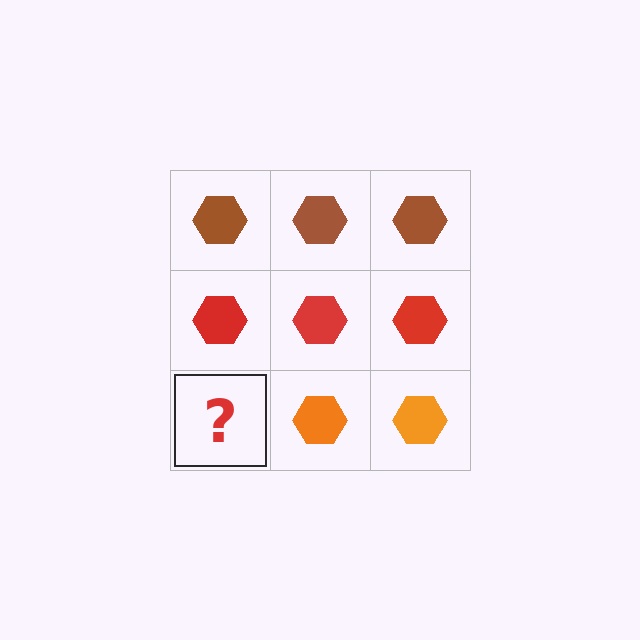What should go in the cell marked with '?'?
The missing cell should contain an orange hexagon.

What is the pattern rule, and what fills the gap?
The rule is that each row has a consistent color. The gap should be filled with an orange hexagon.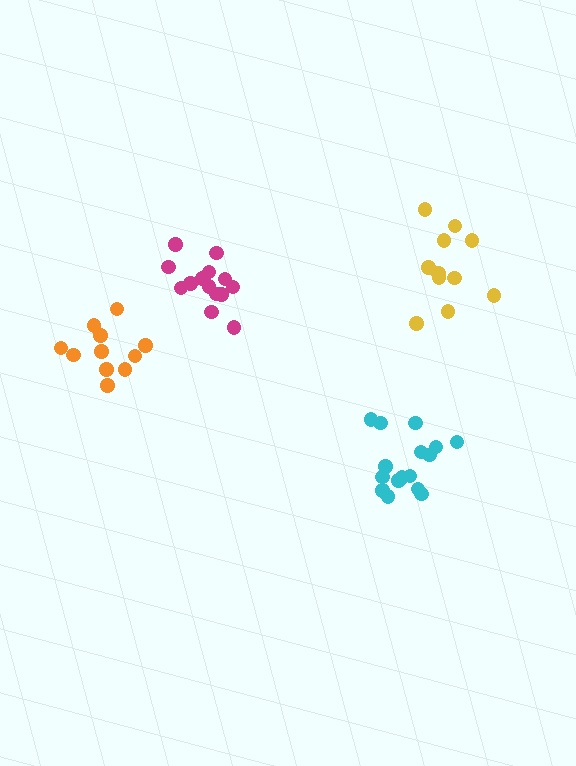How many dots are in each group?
Group 1: 11 dots, Group 2: 16 dots, Group 3: 11 dots, Group 4: 14 dots (52 total).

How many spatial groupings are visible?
There are 4 spatial groupings.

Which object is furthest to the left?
The orange cluster is leftmost.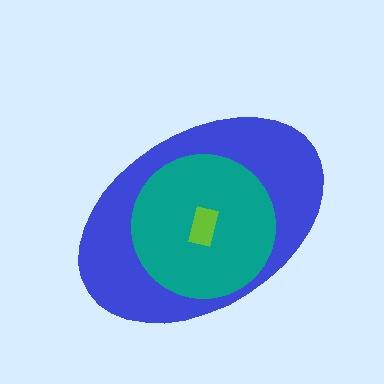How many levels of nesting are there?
3.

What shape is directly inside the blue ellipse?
The teal circle.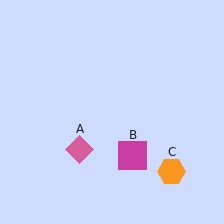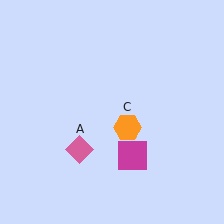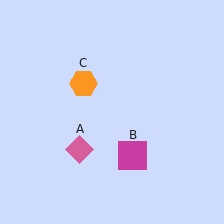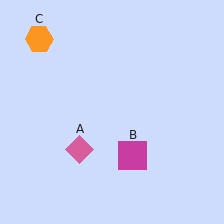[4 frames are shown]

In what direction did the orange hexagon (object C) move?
The orange hexagon (object C) moved up and to the left.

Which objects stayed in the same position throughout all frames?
Pink diamond (object A) and magenta square (object B) remained stationary.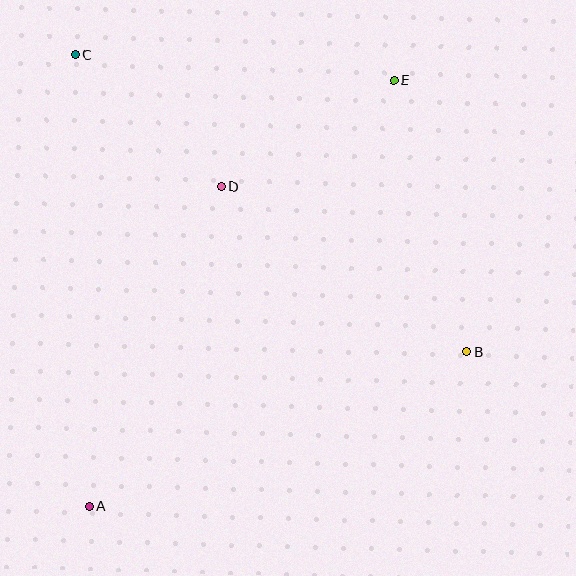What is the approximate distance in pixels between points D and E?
The distance between D and E is approximately 203 pixels.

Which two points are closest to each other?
Points C and D are closest to each other.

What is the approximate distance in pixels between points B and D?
The distance between B and D is approximately 297 pixels.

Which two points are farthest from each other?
Points A and E are farthest from each other.